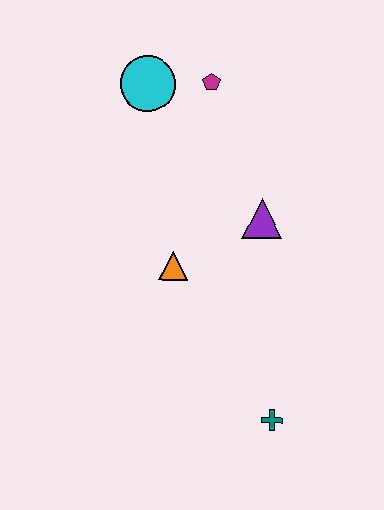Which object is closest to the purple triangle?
The orange triangle is closest to the purple triangle.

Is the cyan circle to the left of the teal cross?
Yes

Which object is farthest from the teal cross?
The cyan circle is farthest from the teal cross.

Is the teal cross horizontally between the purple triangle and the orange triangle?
No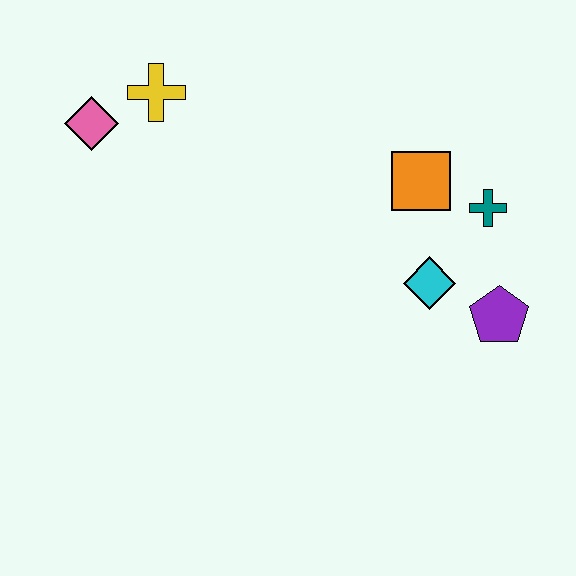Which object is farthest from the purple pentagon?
The pink diamond is farthest from the purple pentagon.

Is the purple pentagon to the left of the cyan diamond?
No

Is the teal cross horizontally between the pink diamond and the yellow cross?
No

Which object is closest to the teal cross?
The orange square is closest to the teal cross.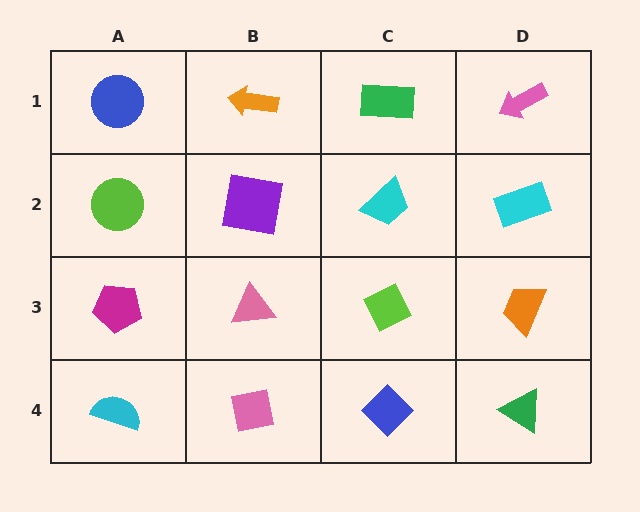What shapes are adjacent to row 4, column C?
A lime diamond (row 3, column C), a pink square (row 4, column B), a green triangle (row 4, column D).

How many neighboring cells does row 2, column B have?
4.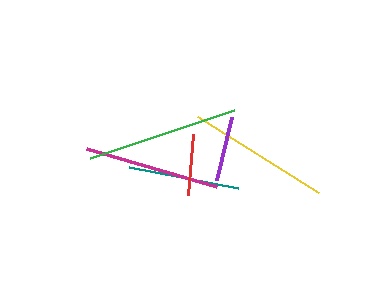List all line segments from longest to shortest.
From longest to shortest: green, yellow, magenta, teal, purple, red.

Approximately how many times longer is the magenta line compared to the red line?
The magenta line is approximately 2.3 times the length of the red line.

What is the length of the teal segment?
The teal segment is approximately 111 pixels long.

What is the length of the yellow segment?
The yellow segment is approximately 142 pixels long.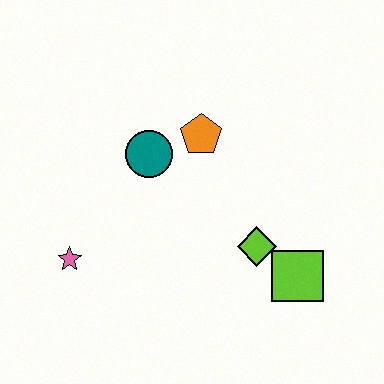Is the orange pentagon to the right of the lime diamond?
No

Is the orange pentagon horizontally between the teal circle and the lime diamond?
Yes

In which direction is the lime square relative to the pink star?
The lime square is to the right of the pink star.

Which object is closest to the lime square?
The lime diamond is closest to the lime square.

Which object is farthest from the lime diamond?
The pink star is farthest from the lime diamond.